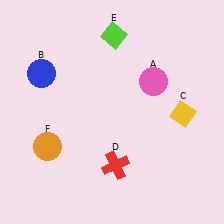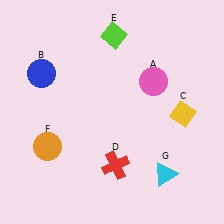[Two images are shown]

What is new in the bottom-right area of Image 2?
A cyan triangle (G) was added in the bottom-right area of Image 2.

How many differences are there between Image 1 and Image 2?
There is 1 difference between the two images.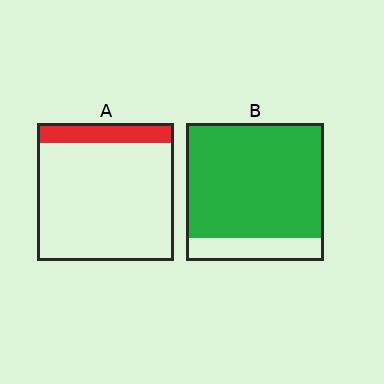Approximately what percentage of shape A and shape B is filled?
A is approximately 15% and B is approximately 85%.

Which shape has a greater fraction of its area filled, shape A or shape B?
Shape B.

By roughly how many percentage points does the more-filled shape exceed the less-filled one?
By roughly 70 percentage points (B over A).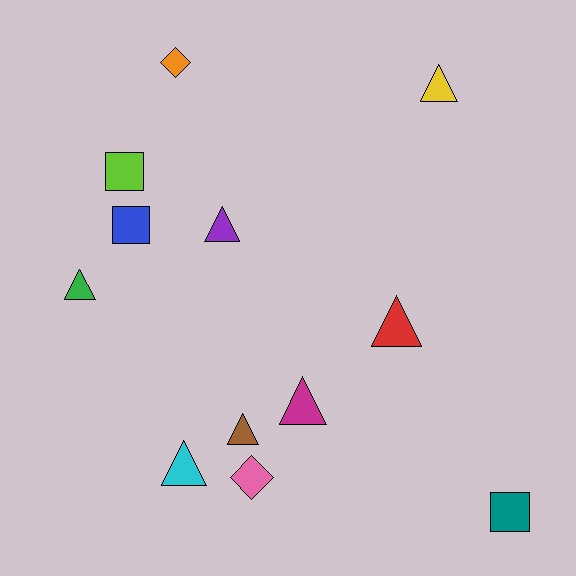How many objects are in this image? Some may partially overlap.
There are 12 objects.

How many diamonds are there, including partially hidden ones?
There are 2 diamonds.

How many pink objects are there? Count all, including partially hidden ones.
There is 1 pink object.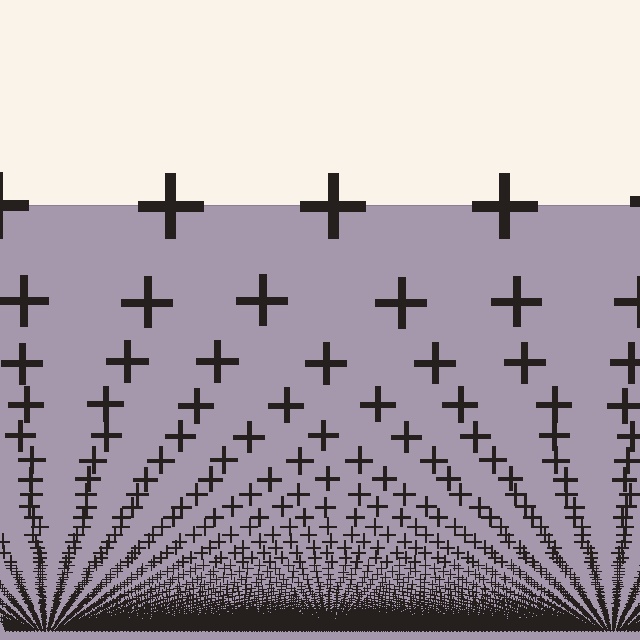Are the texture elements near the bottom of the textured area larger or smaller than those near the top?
Smaller. The gradient is inverted — elements near the bottom are smaller and denser.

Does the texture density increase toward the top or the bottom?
Density increases toward the bottom.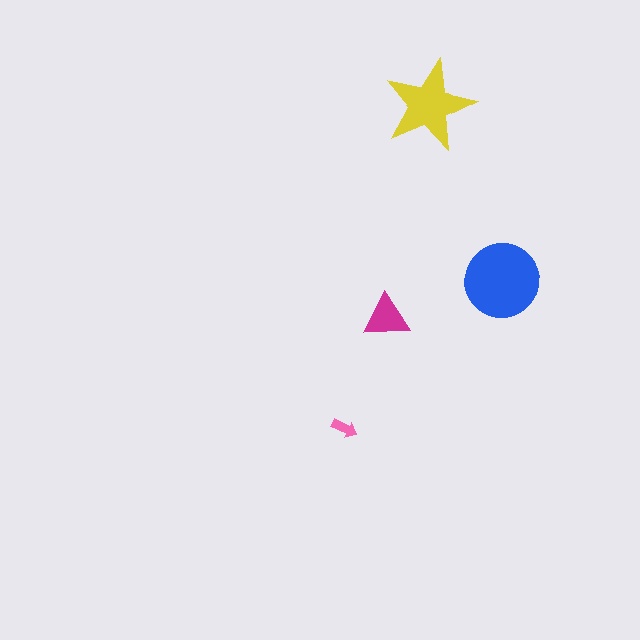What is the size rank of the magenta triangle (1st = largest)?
3rd.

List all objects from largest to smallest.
The blue circle, the yellow star, the magenta triangle, the pink arrow.